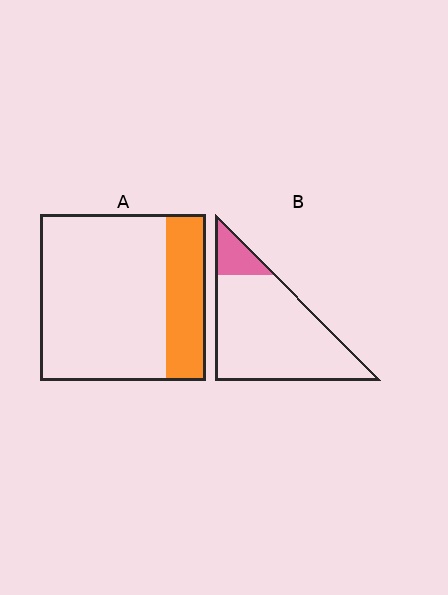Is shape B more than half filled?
No.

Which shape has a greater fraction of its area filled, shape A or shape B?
Shape A.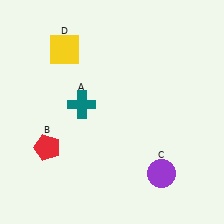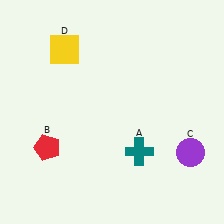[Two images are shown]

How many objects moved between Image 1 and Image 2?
2 objects moved between the two images.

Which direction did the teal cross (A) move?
The teal cross (A) moved right.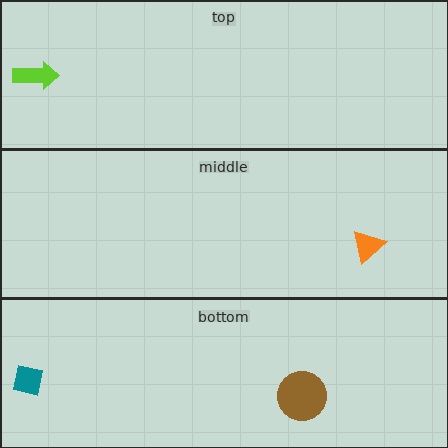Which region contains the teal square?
The bottom region.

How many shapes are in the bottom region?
2.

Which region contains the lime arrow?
The top region.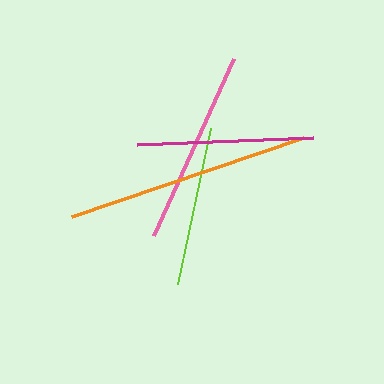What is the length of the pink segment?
The pink segment is approximately 194 pixels long.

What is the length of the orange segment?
The orange segment is approximately 245 pixels long.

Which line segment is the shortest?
The lime line is the shortest at approximately 160 pixels.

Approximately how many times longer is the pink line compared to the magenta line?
The pink line is approximately 1.1 times the length of the magenta line.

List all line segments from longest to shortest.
From longest to shortest: orange, pink, magenta, lime.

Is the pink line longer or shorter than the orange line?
The orange line is longer than the pink line.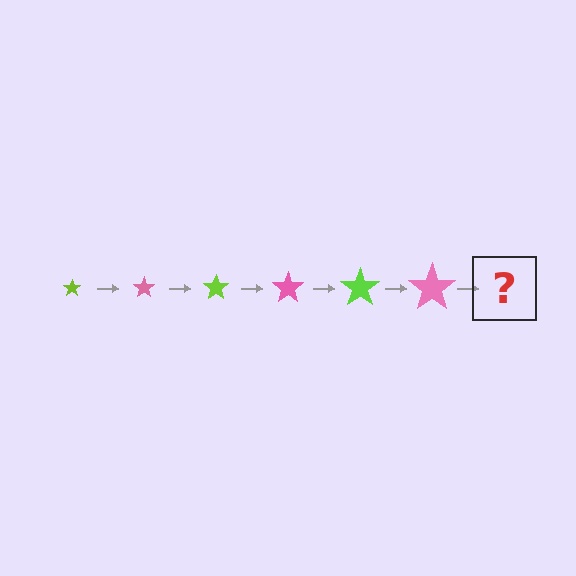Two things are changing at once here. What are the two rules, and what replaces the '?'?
The two rules are that the star grows larger each step and the color cycles through lime and pink. The '?' should be a lime star, larger than the previous one.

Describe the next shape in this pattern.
It should be a lime star, larger than the previous one.